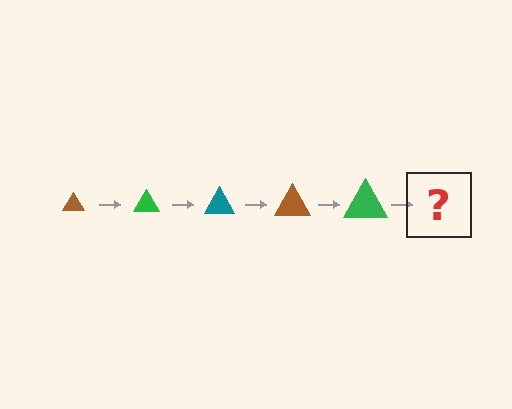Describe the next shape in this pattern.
It should be a teal triangle, larger than the previous one.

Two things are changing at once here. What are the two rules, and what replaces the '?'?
The two rules are that the triangle grows larger each step and the color cycles through brown, green, and teal. The '?' should be a teal triangle, larger than the previous one.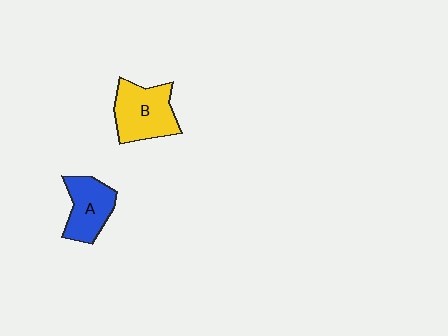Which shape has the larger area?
Shape B (yellow).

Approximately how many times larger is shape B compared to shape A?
Approximately 1.2 times.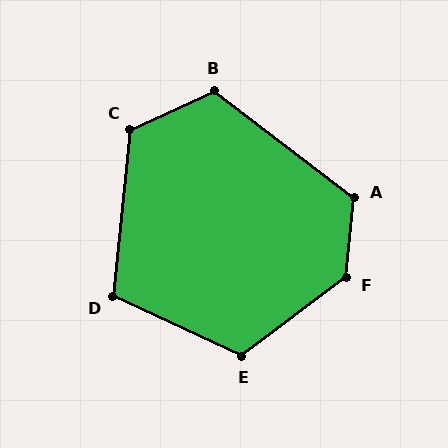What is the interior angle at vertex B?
Approximately 118 degrees (obtuse).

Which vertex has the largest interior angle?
F, at approximately 133 degrees.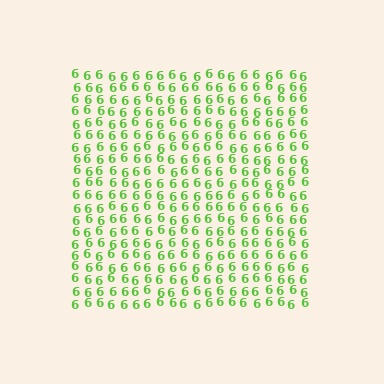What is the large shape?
The large shape is a square.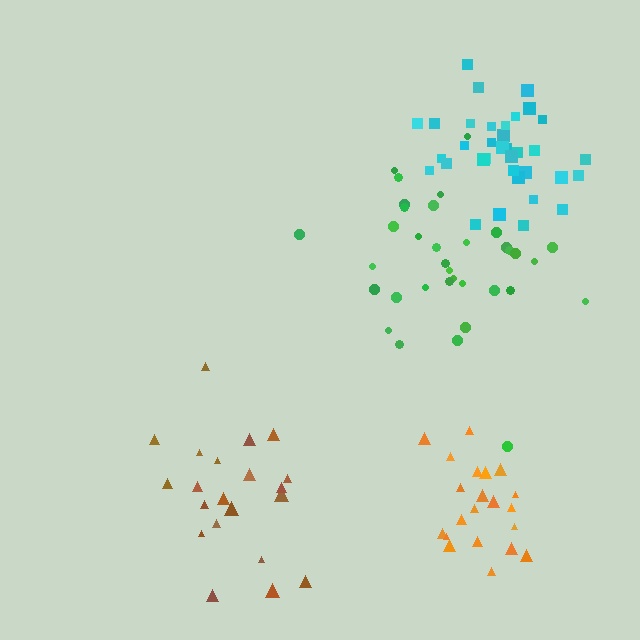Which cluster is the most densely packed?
Orange.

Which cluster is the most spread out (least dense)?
Brown.